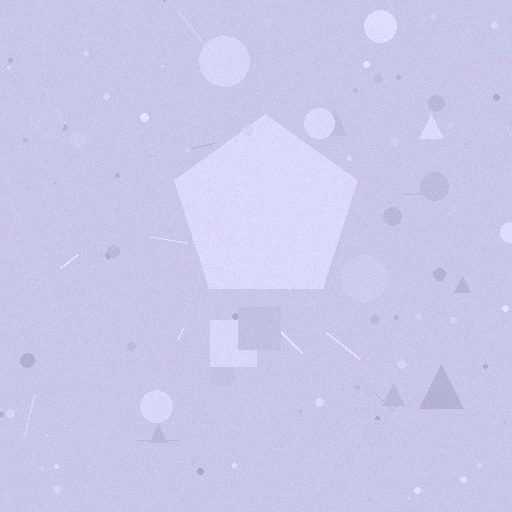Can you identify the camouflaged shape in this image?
The camouflaged shape is a pentagon.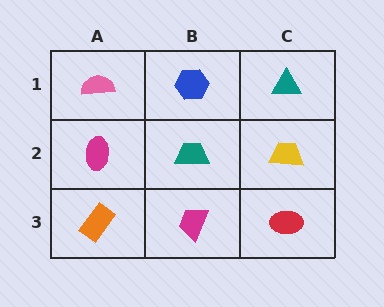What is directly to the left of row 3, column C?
A magenta trapezoid.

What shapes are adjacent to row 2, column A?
A pink semicircle (row 1, column A), an orange rectangle (row 3, column A), a teal trapezoid (row 2, column B).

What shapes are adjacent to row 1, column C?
A yellow trapezoid (row 2, column C), a blue hexagon (row 1, column B).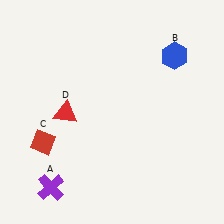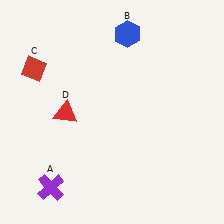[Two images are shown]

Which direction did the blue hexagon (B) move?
The blue hexagon (B) moved left.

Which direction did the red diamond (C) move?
The red diamond (C) moved up.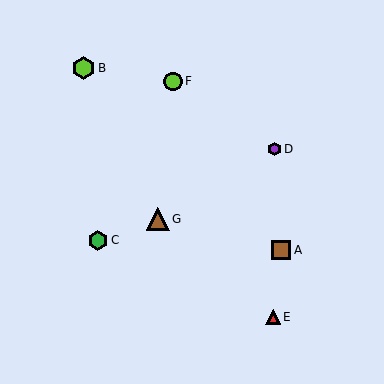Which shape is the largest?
The lime hexagon (labeled B) is the largest.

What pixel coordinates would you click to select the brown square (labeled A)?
Click at (281, 250) to select the brown square A.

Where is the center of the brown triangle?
The center of the brown triangle is at (158, 219).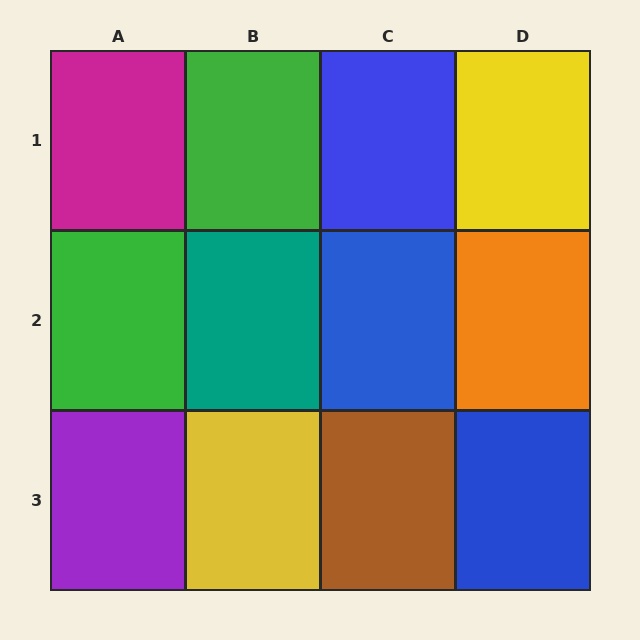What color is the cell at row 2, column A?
Green.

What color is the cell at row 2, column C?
Blue.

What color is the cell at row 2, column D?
Orange.